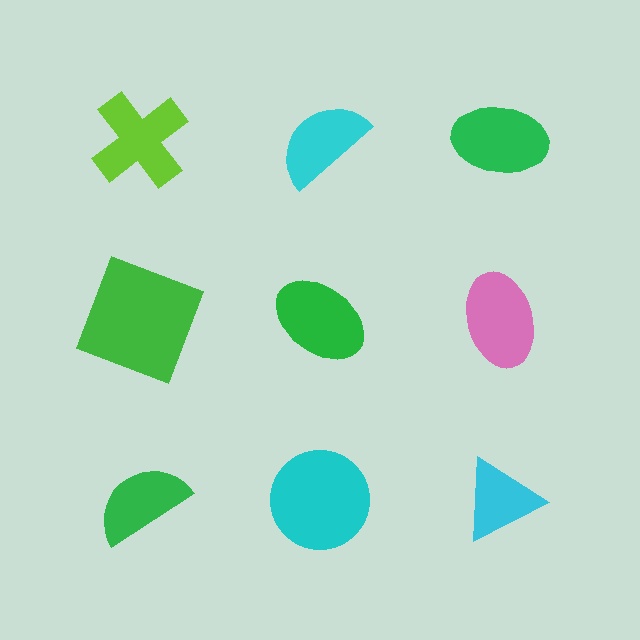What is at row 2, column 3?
A pink ellipse.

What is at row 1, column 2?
A cyan semicircle.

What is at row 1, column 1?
A lime cross.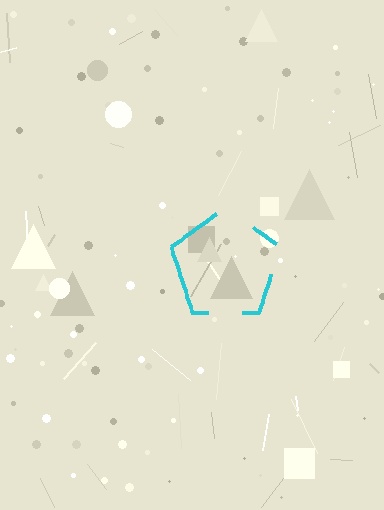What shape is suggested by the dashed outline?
The dashed outline suggests a pentagon.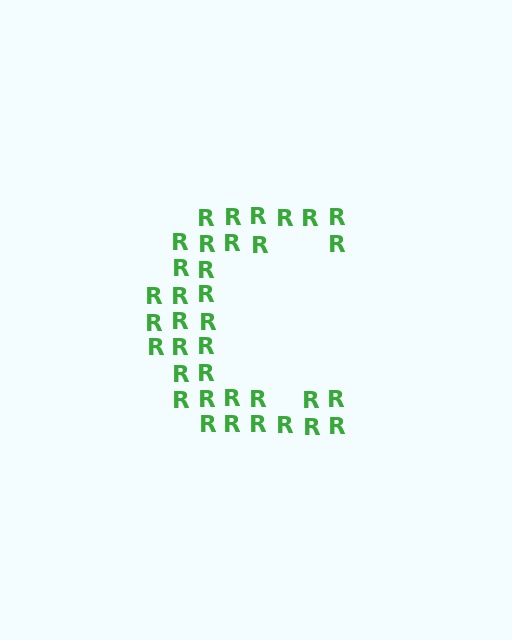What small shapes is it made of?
It is made of small letter R's.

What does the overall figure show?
The overall figure shows the letter C.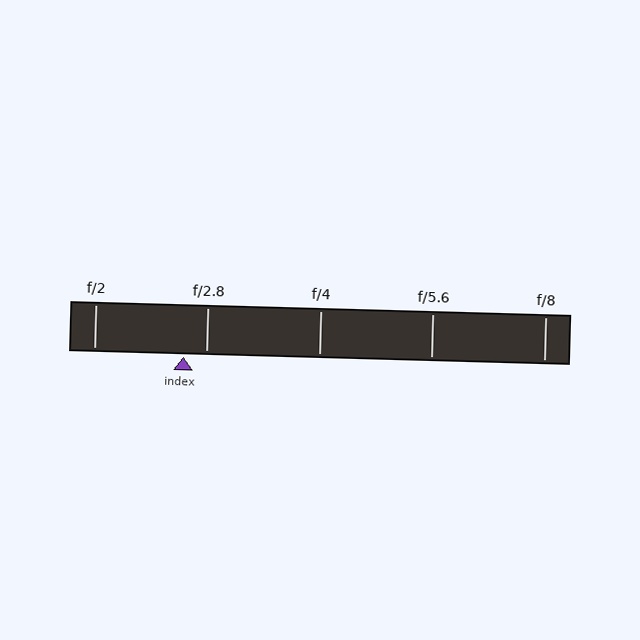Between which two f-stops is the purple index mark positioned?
The index mark is between f/2 and f/2.8.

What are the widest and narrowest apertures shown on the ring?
The widest aperture shown is f/2 and the narrowest is f/8.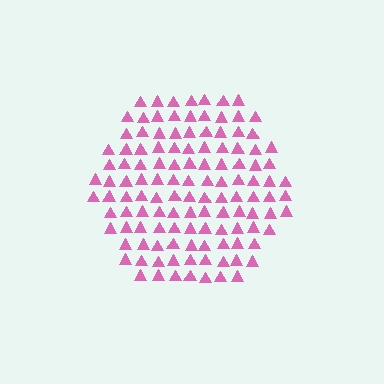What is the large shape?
The large shape is a hexagon.